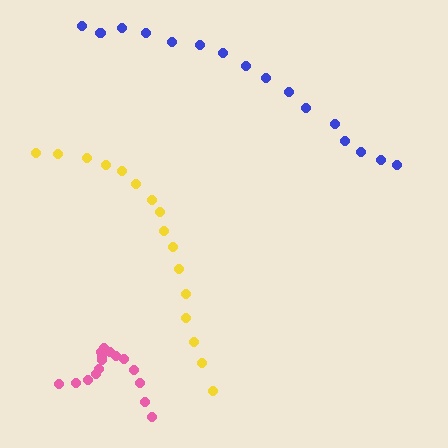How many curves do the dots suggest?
There are 3 distinct paths.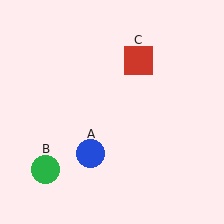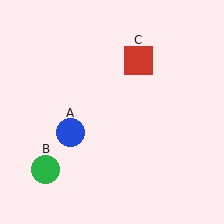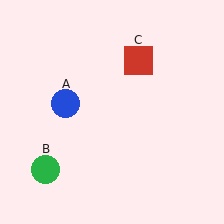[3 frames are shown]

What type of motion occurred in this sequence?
The blue circle (object A) rotated clockwise around the center of the scene.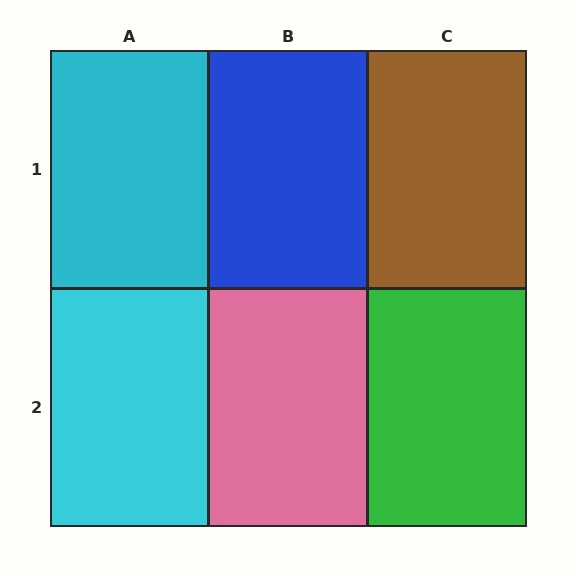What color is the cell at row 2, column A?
Cyan.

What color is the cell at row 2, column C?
Green.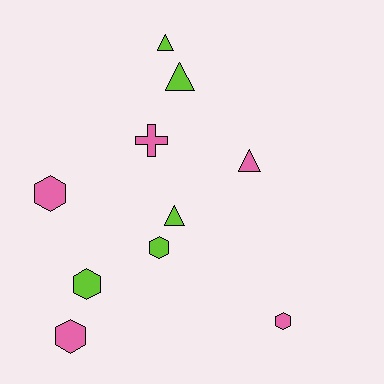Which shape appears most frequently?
Hexagon, with 5 objects.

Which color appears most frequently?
Pink, with 5 objects.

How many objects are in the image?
There are 10 objects.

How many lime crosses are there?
There are no lime crosses.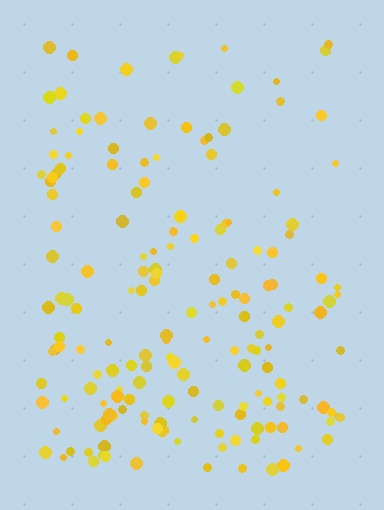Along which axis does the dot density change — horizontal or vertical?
Vertical.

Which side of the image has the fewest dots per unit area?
The top.